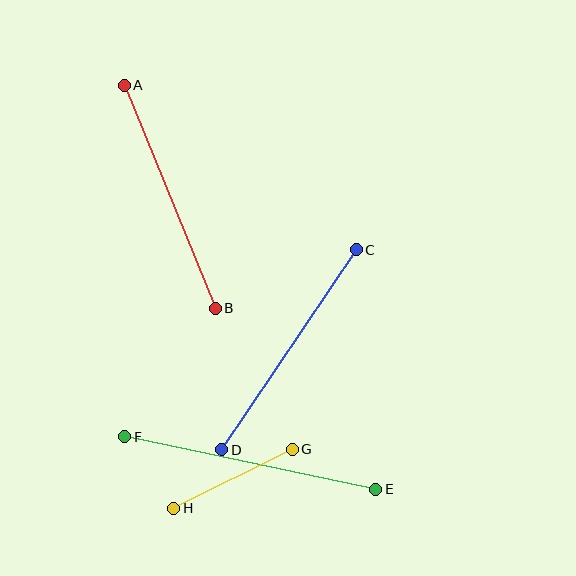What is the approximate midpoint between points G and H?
The midpoint is at approximately (233, 479) pixels.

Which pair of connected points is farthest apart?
Points E and F are farthest apart.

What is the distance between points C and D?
The distance is approximately 241 pixels.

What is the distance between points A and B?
The distance is approximately 241 pixels.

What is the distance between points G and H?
The distance is approximately 133 pixels.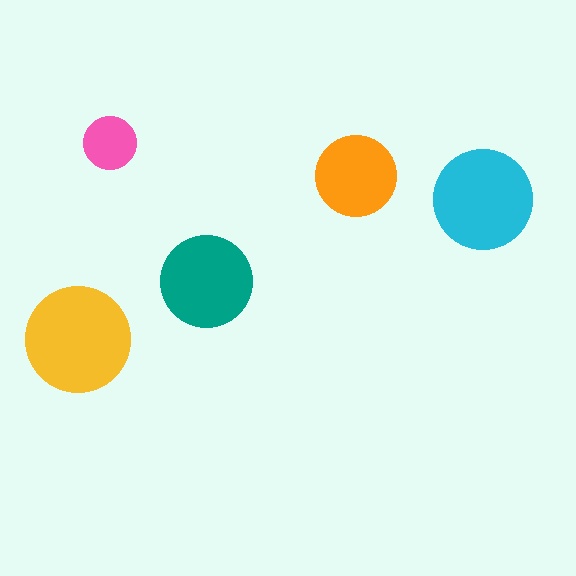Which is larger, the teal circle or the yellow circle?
The yellow one.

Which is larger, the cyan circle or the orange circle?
The cyan one.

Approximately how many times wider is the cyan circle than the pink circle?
About 2 times wider.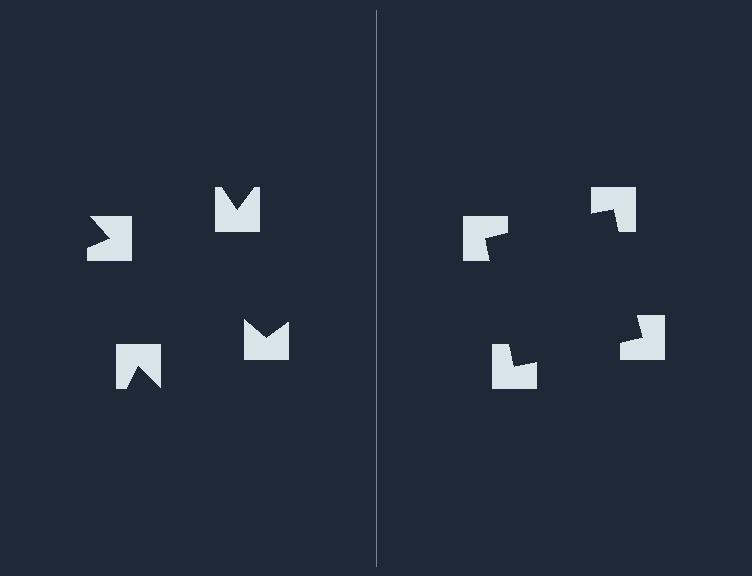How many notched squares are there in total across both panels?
8 — 4 on each side.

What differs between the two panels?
The notched squares are positioned identically on both sides; only the wedge orientations differ. On the right they align to a square; on the left they are misaligned.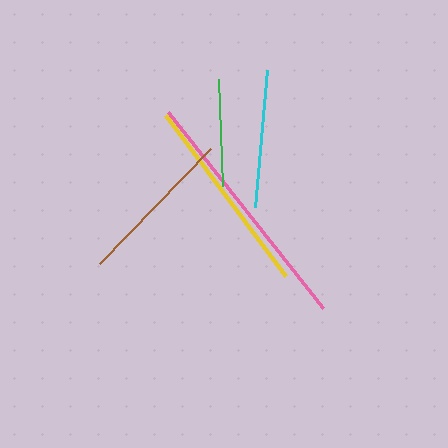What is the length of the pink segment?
The pink segment is approximately 249 pixels long.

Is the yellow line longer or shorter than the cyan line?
The yellow line is longer than the cyan line.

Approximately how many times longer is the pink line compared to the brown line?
The pink line is approximately 1.6 times the length of the brown line.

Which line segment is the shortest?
The green line is the shortest at approximately 106 pixels.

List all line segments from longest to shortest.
From longest to shortest: pink, yellow, brown, cyan, green.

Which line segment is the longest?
The pink line is the longest at approximately 249 pixels.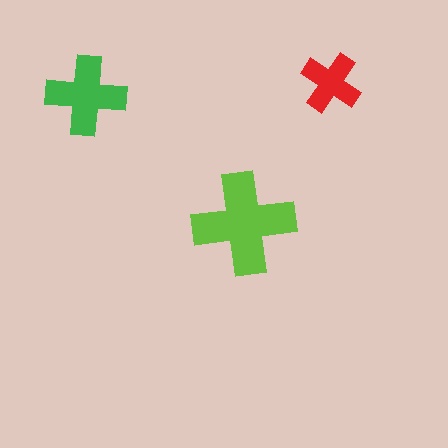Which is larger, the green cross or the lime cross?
The lime one.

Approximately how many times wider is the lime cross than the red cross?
About 1.5 times wider.